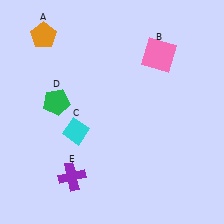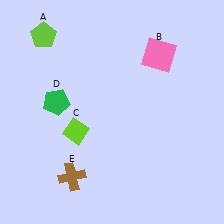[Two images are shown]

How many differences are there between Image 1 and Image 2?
There are 3 differences between the two images.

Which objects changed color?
A changed from orange to lime. C changed from cyan to lime. E changed from purple to brown.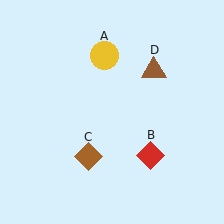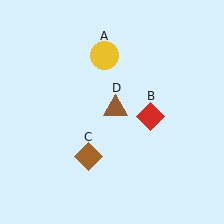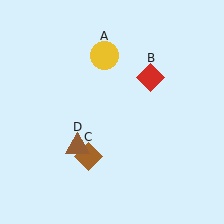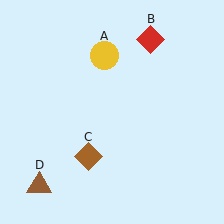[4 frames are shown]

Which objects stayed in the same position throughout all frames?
Yellow circle (object A) and brown diamond (object C) remained stationary.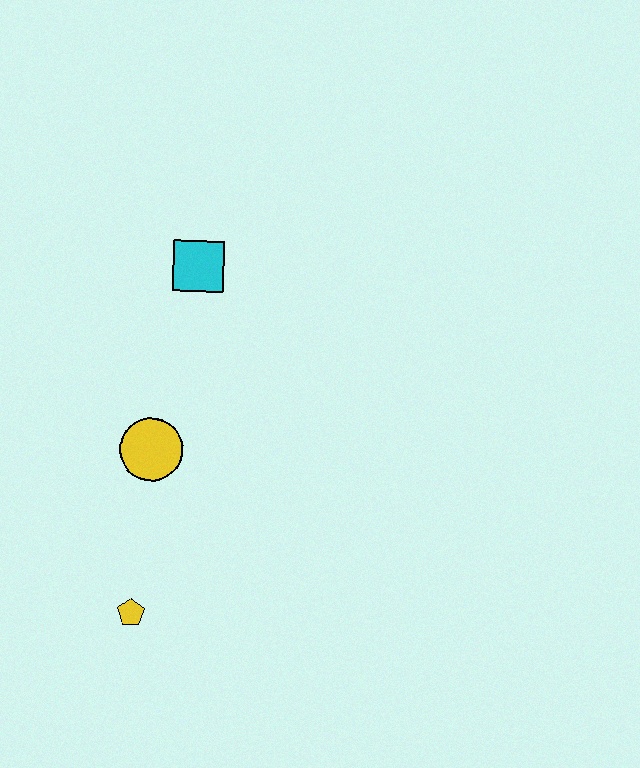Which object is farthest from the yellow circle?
The cyan square is farthest from the yellow circle.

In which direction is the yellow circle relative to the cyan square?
The yellow circle is below the cyan square.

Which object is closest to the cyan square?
The yellow circle is closest to the cyan square.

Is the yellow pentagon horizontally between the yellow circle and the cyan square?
No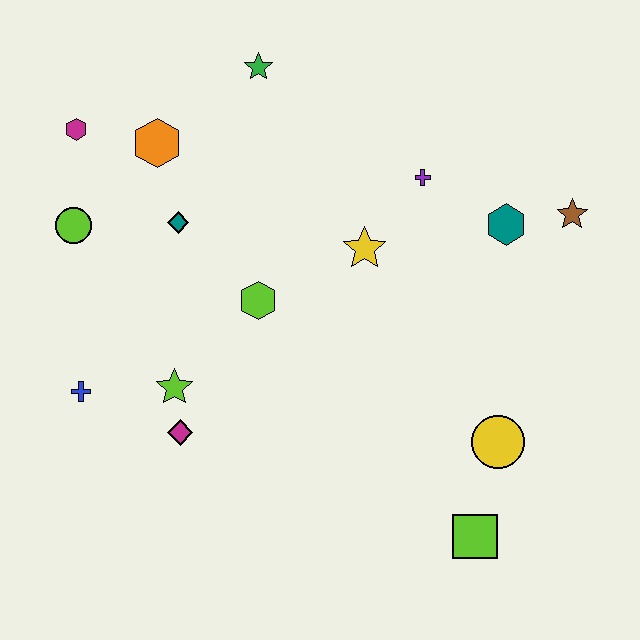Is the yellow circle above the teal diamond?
No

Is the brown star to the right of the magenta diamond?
Yes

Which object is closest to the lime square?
The yellow circle is closest to the lime square.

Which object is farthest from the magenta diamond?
The brown star is farthest from the magenta diamond.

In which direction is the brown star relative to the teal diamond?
The brown star is to the right of the teal diamond.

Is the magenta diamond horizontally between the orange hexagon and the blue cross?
No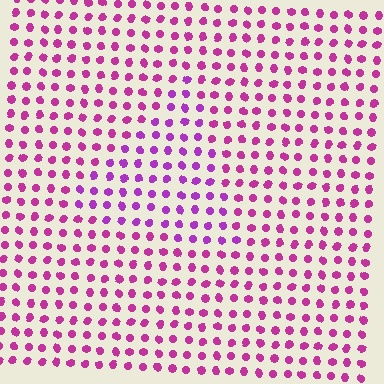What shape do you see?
I see a triangle.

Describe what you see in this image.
The image is filled with small magenta elements in a uniform arrangement. A triangle-shaped region is visible where the elements are tinted to a slightly different hue, forming a subtle color boundary.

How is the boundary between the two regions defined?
The boundary is defined purely by a slight shift in hue (about 25 degrees). Spacing, size, and orientation are identical on both sides.